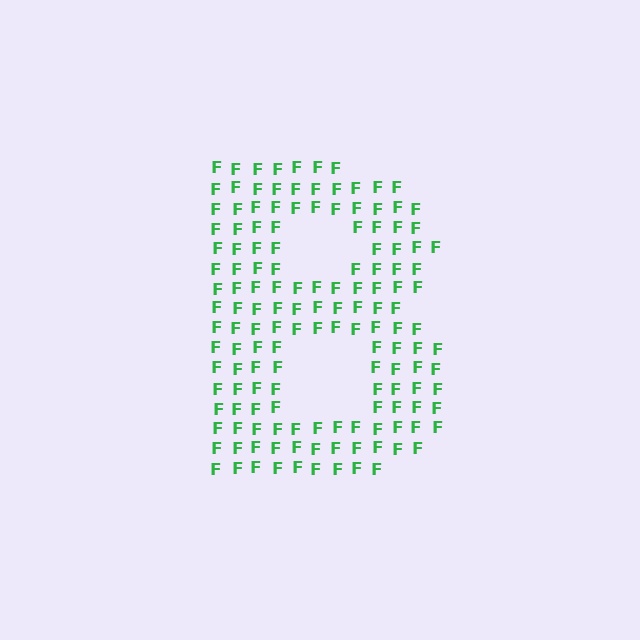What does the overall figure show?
The overall figure shows the letter B.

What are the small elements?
The small elements are letter F's.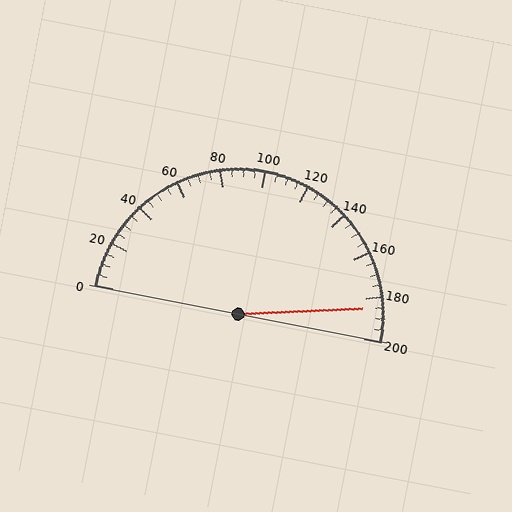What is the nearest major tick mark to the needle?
The nearest major tick mark is 180.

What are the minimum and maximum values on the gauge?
The gauge ranges from 0 to 200.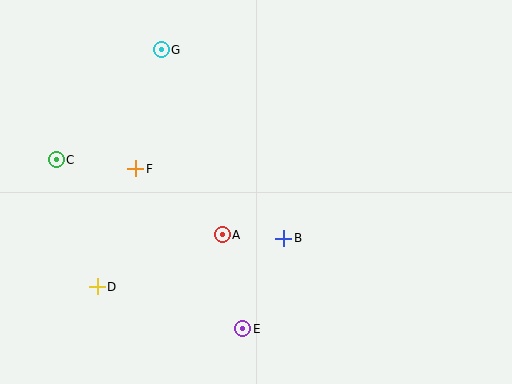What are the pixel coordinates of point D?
Point D is at (97, 287).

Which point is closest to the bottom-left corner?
Point D is closest to the bottom-left corner.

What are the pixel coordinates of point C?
Point C is at (56, 160).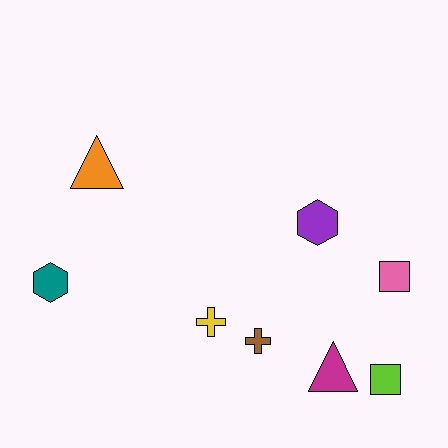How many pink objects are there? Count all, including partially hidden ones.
There is 1 pink object.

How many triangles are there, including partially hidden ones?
There are 2 triangles.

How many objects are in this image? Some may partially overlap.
There are 8 objects.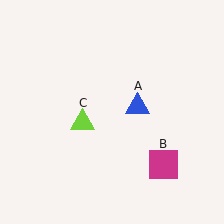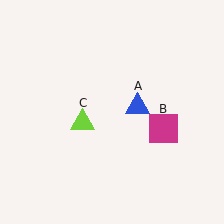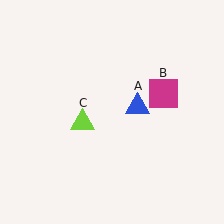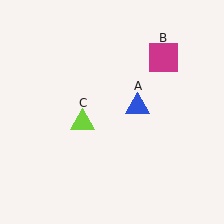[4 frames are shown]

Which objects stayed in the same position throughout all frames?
Blue triangle (object A) and lime triangle (object C) remained stationary.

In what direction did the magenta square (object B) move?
The magenta square (object B) moved up.